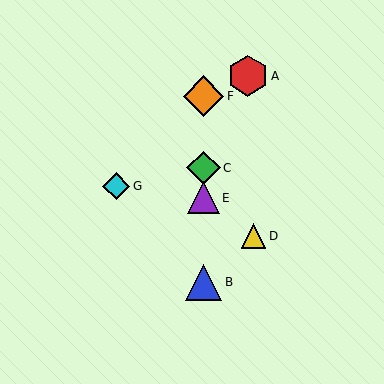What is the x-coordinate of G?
Object G is at x≈116.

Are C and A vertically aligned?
No, C is at x≈204 and A is at x≈248.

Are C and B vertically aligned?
Yes, both are at x≈204.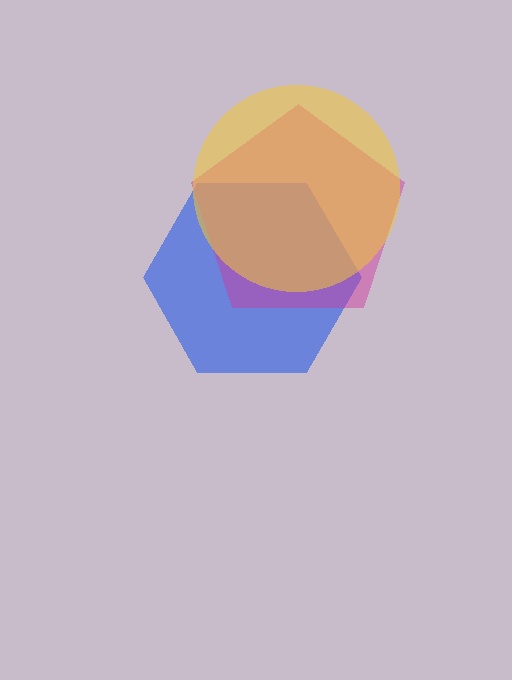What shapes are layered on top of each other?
The layered shapes are: a blue hexagon, a magenta pentagon, a yellow circle.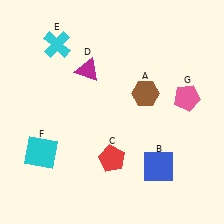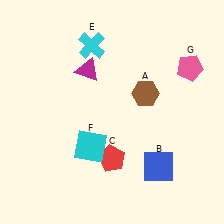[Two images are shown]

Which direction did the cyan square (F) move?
The cyan square (F) moved right.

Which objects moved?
The objects that moved are: the cyan cross (E), the cyan square (F), the pink pentagon (G).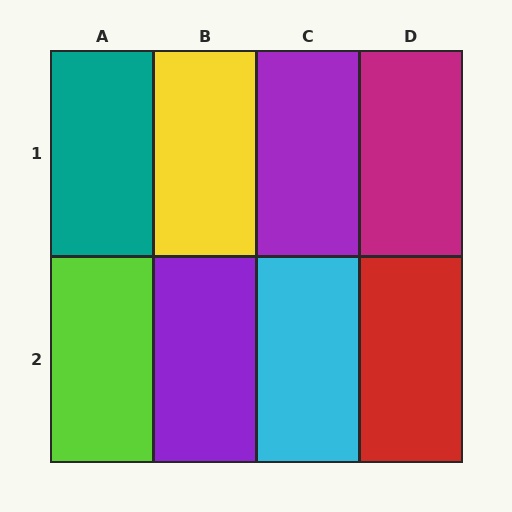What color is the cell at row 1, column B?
Yellow.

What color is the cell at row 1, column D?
Magenta.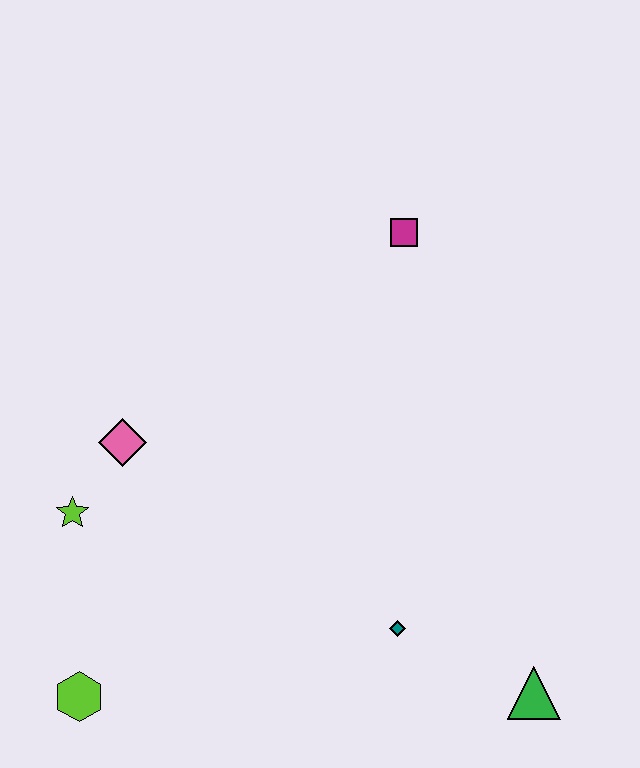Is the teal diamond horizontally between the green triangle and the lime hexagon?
Yes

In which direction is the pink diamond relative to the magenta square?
The pink diamond is to the left of the magenta square.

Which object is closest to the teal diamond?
The green triangle is closest to the teal diamond.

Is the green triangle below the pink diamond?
Yes